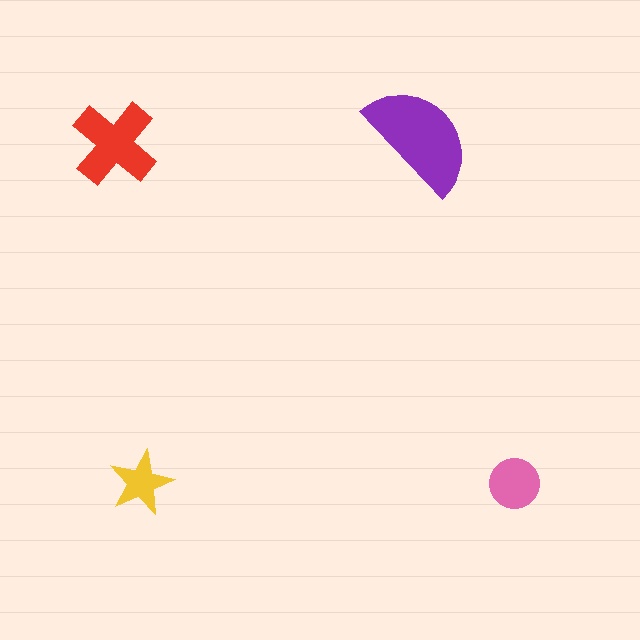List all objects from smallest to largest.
The yellow star, the pink circle, the red cross, the purple semicircle.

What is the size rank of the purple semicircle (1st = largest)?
1st.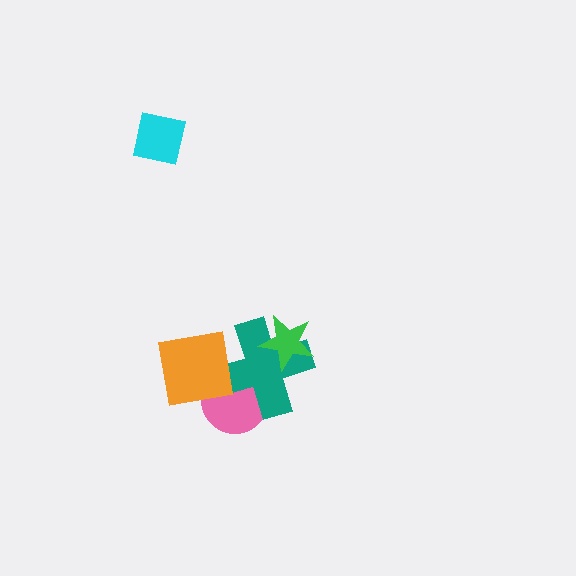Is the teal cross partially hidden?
Yes, it is partially covered by another shape.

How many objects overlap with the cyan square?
0 objects overlap with the cyan square.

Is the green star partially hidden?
No, no other shape covers it.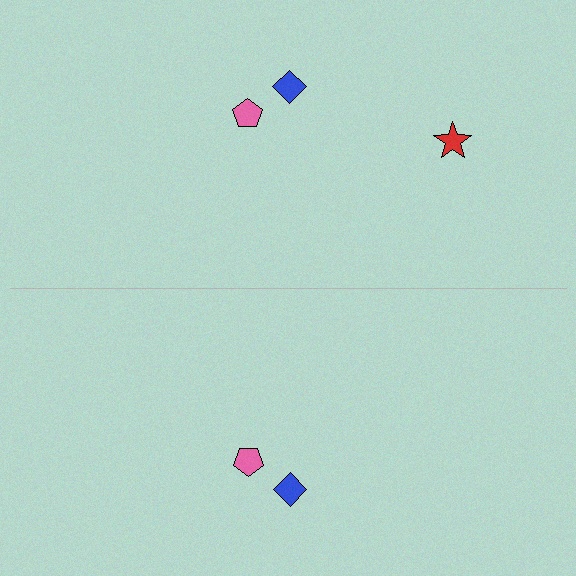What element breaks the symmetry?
A red star is missing from the bottom side.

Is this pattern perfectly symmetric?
No, the pattern is not perfectly symmetric. A red star is missing from the bottom side.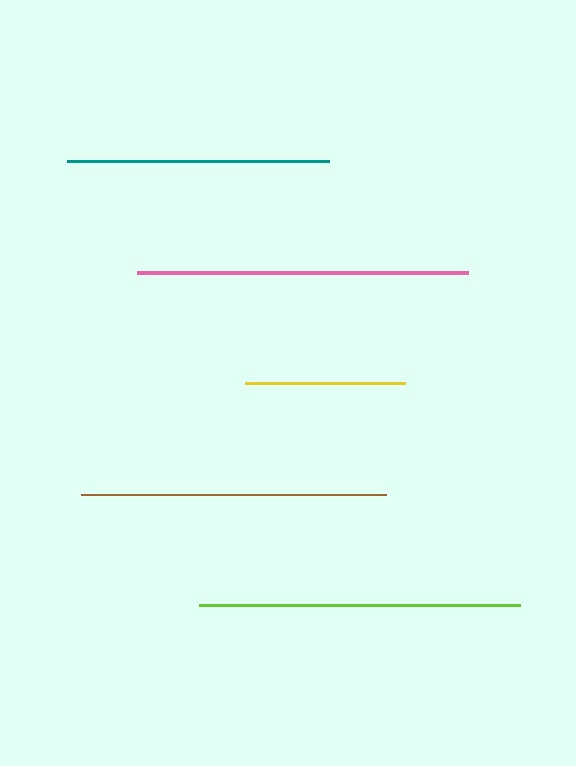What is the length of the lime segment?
The lime segment is approximately 320 pixels long.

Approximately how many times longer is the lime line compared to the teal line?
The lime line is approximately 1.2 times the length of the teal line.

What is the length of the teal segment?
The teal segment is approximately 262 pixels long.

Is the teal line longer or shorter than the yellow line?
The teal line is longer than the yellow line.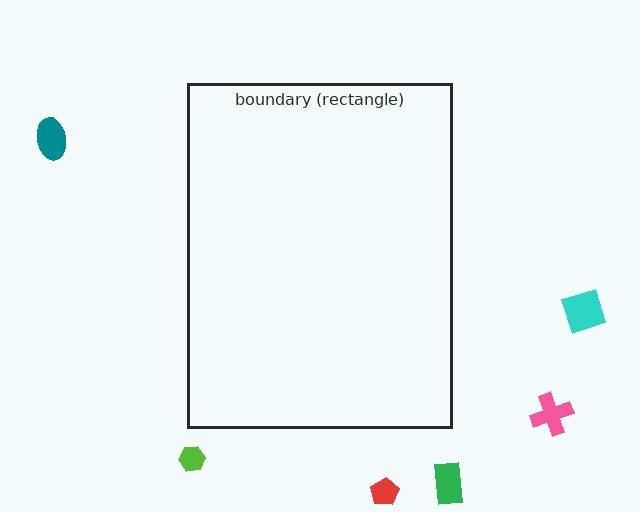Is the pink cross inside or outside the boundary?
Outside.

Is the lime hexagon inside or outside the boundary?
Outside.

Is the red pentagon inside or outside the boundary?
Outside.